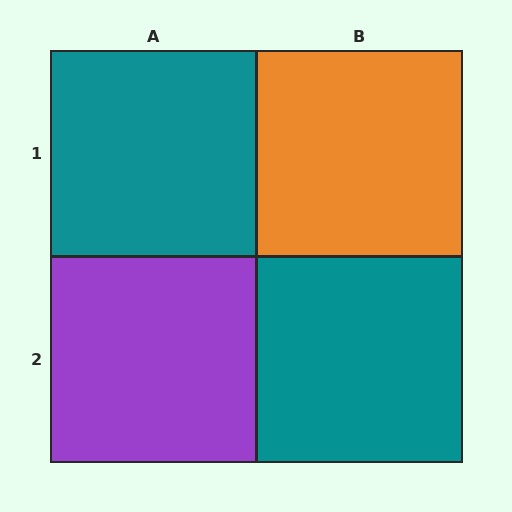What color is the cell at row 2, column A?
Purple.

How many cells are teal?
2 cells are teal.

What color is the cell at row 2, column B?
Teal.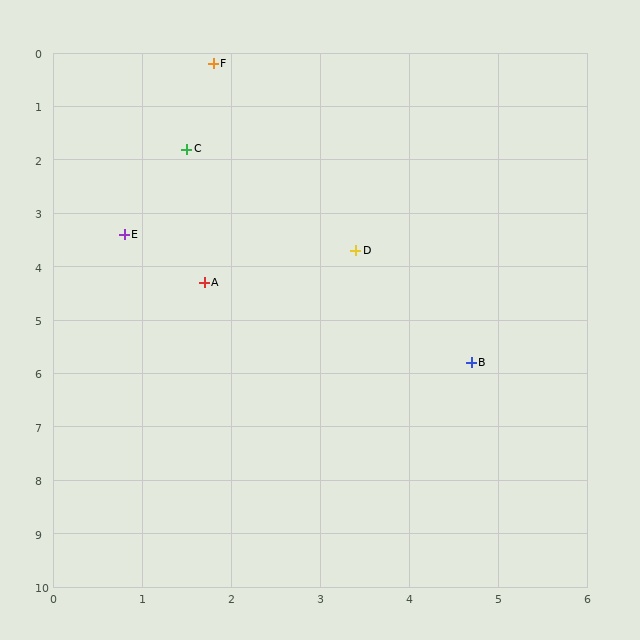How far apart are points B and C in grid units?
Points B and C are about 5.1 grid units apart.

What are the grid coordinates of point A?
Point A is at approximately (1.7, 4.3).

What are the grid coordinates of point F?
Point F is at approximately (1.8, 0.2).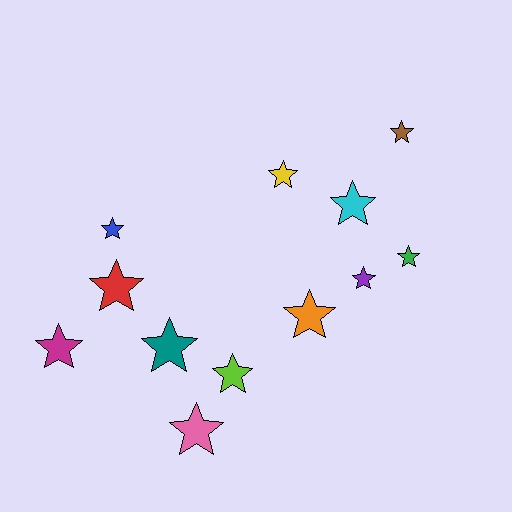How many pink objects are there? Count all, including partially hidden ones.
There is 1 pink object.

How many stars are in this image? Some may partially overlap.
There are 12 stars.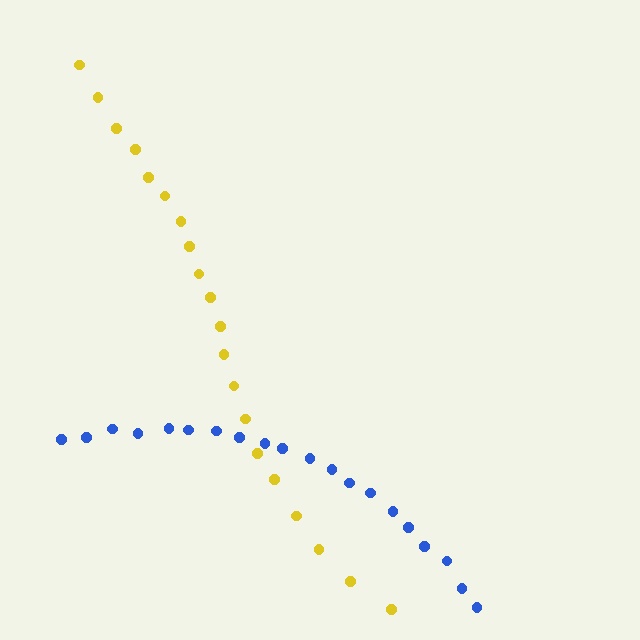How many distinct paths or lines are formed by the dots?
There are 2 distinct paths.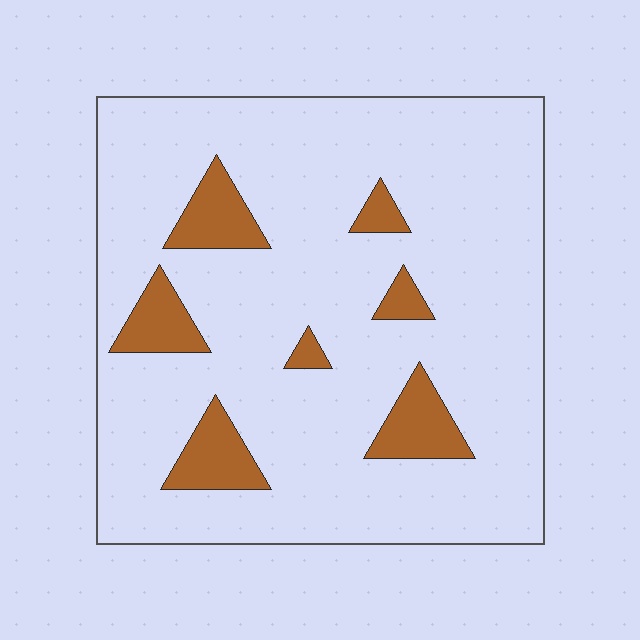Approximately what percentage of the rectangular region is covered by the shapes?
Approximately 15%.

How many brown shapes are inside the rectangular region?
7.